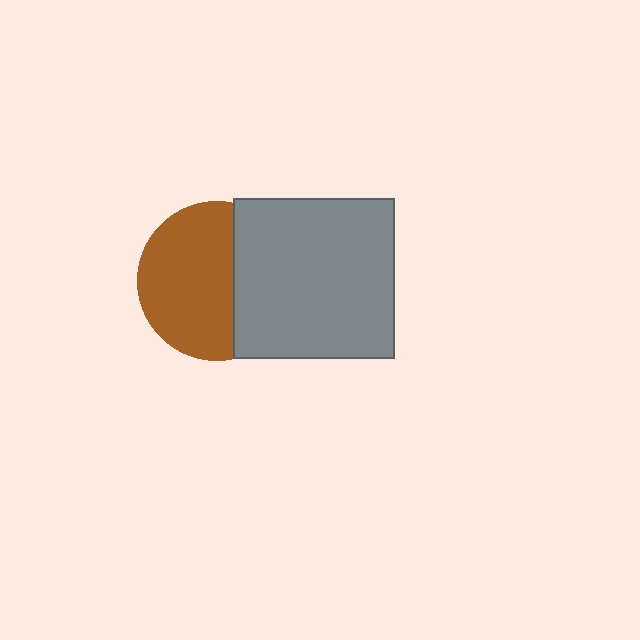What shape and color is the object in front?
The object in front is a gray square.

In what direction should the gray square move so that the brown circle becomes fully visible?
The gray square should move right. That is the shortest direction to clear the overlap and leave the brown circle fully visible.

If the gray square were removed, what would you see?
You would see the complete brown circle.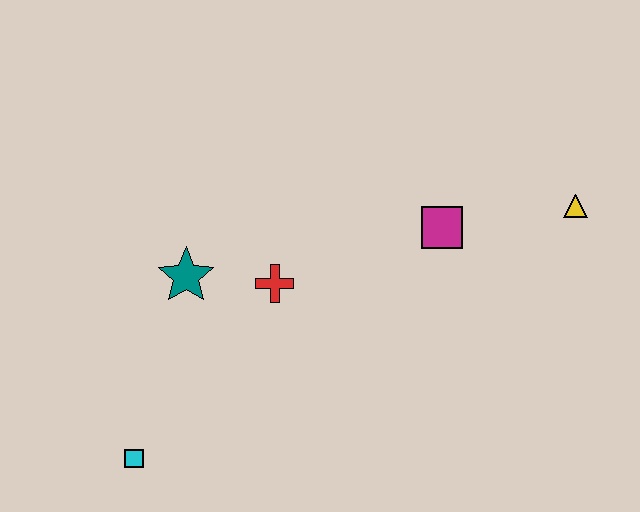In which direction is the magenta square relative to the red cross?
The magenta square is to the right of the red cross.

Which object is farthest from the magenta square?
The cyan square is farthest from the magenta square.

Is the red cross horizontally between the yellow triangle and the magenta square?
No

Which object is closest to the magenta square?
The yellow triangle is closest to the magenta square.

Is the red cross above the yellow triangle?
No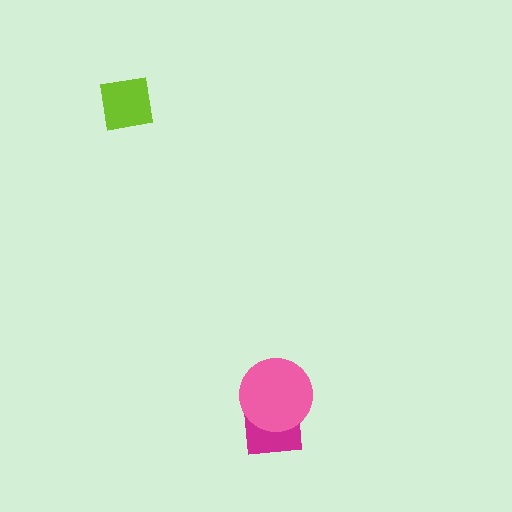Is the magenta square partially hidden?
Yes, it is partially covered by another shape.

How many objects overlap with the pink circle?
1 object overlaps with the pink circle.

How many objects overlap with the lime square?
0 objects overlap with the lime square.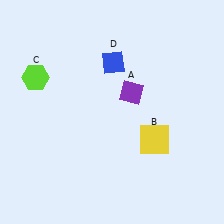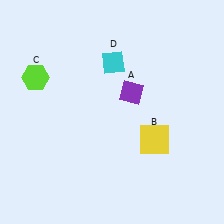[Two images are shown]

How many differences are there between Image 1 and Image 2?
There is 1 difference between the two images.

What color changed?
The diamond (D) changed from blue in Image 1 to cyan in Image 2.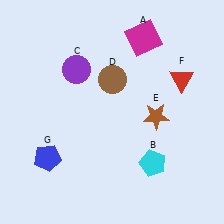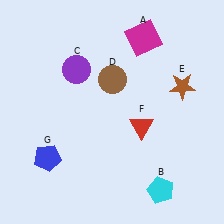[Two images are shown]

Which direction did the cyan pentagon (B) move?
The cyan pentagon (B) moved down.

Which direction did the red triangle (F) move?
The red triangle (F) moved down.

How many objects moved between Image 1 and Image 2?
3 objects moved between the two images.